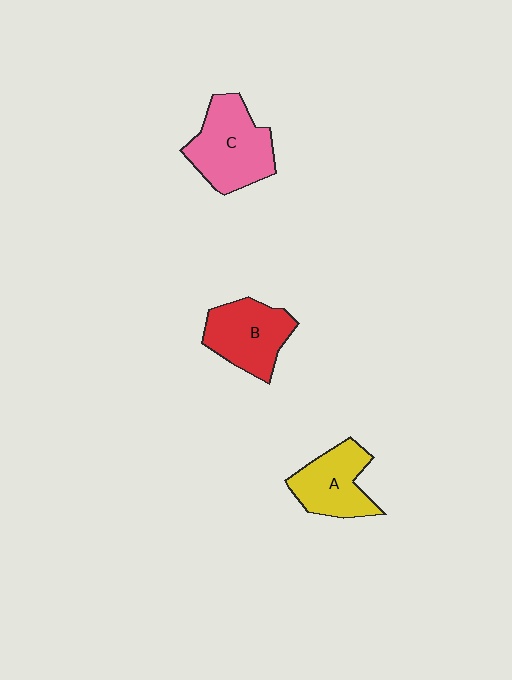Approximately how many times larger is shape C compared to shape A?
Approximately 1.3 times.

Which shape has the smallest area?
Shape A (yellow).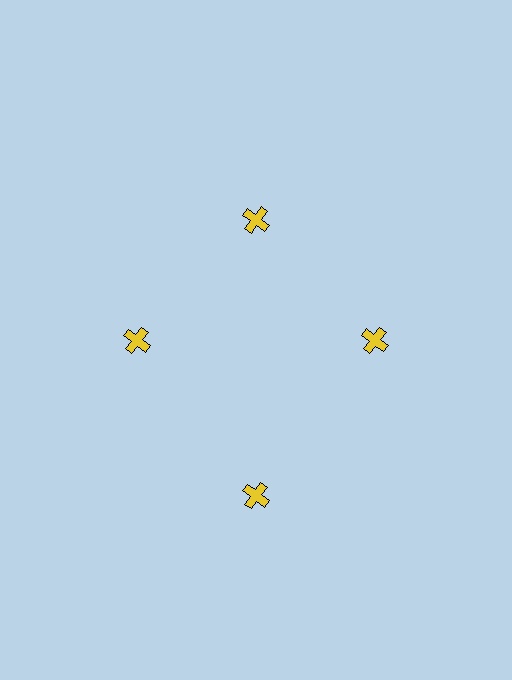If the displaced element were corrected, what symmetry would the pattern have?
It would have 4-fold rotational symmetry — the pattern would map onto itself every 90 degrees.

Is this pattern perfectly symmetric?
No. The 4 yellow crosses are arranged in a ring, but one element near the 6 o'clock position is pushed outward from the center, breaking the 4-fold rotational symmetry.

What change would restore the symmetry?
The symmetry would be restored by moving it inward, back onto the ring so that all 4 crosses sit at equal angles and equal distance from the center.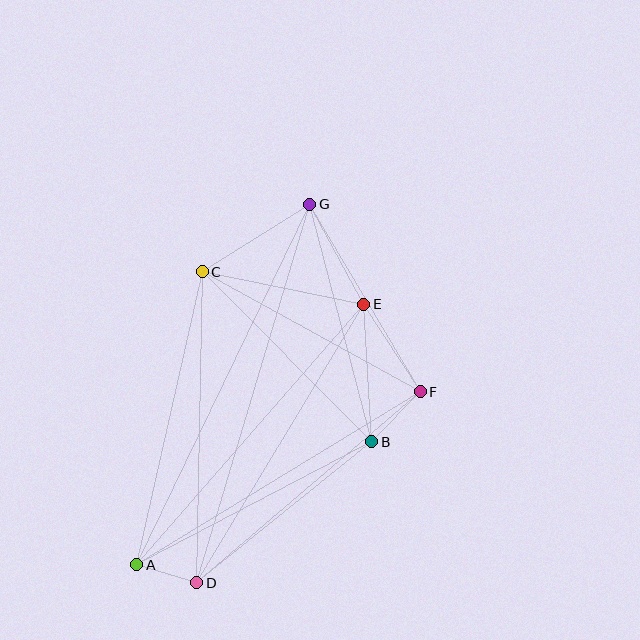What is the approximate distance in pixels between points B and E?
The distance between B and E is approximately 138 pixels.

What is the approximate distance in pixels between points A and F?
The distance between A and F is approximately 332 pixels.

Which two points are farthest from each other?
Points A and G are farthest from each other.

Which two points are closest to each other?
Points A and D are closest to each other.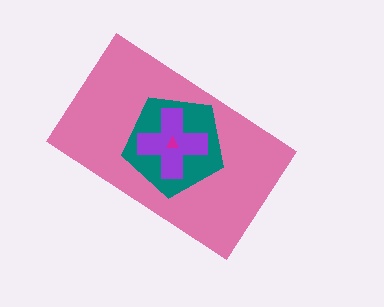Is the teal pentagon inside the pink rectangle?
Yes.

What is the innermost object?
The magenta triangle.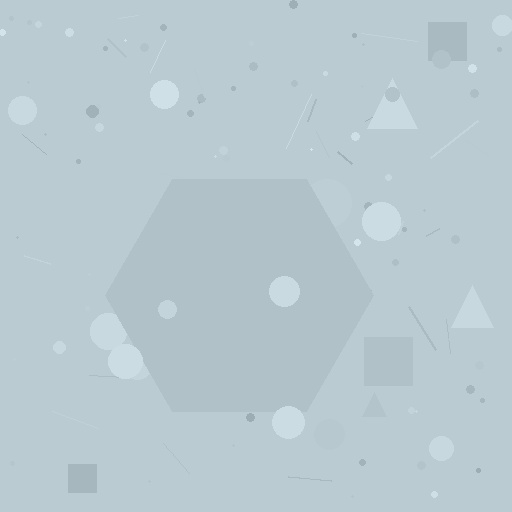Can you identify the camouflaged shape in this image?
The camouflaged shape is a hexagon.